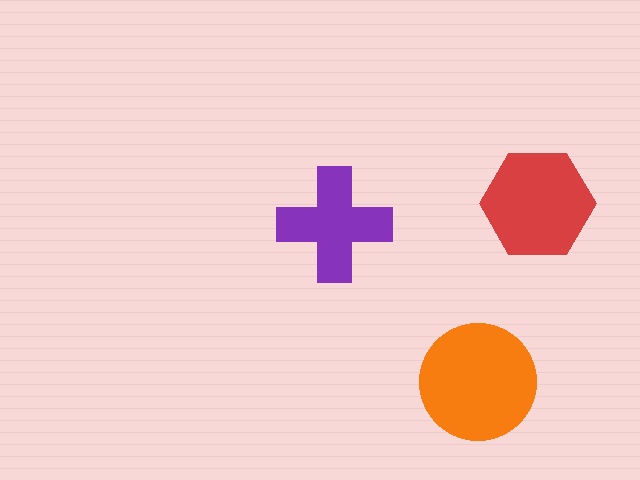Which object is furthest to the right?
The red hexagon is rightmost.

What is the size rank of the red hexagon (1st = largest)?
2nd.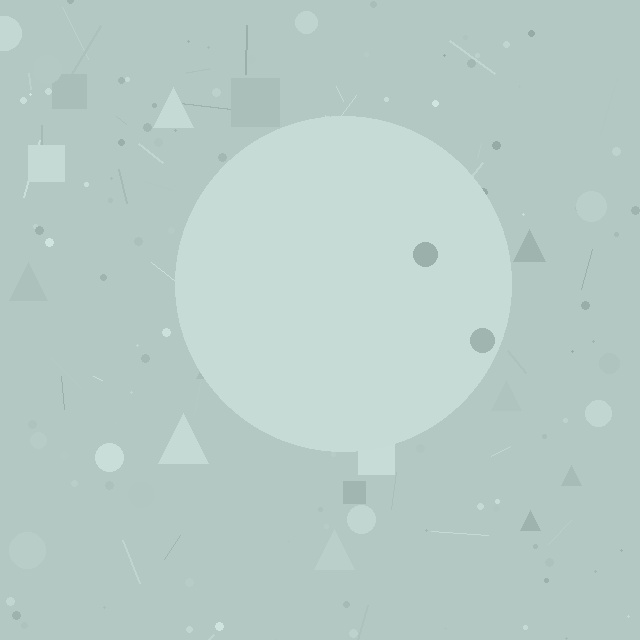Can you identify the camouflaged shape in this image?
The camouflaged shape is a circle.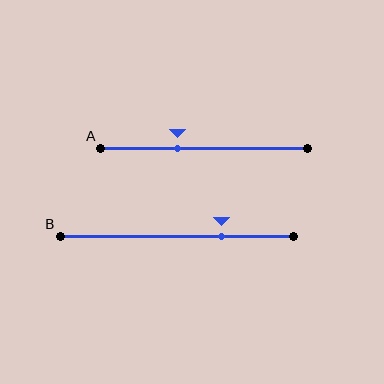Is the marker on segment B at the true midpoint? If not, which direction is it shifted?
No, the marker on segment B is shifted to the right by about 19% of the segment length.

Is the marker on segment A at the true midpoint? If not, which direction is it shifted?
No, the marker on segment A is shifted to the left by about 13% of the segment length.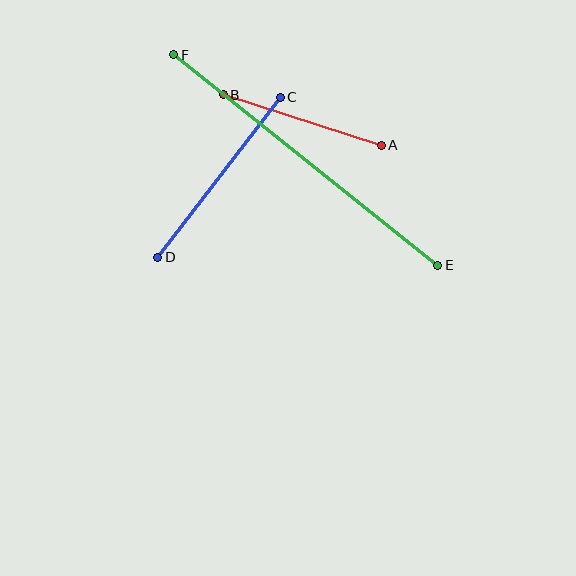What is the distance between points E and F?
The distance is approximately 338 pixels.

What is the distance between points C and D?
The distance is approximately 201 pixels.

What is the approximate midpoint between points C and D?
The midpoint is at approximately (219, 177) pixels.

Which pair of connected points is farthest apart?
Points E and F are farthest apart.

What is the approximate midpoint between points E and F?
The midpoint is at approximately (306, 160) pixels.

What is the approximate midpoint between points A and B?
The midpoint is at approximately (302, 120) pixels.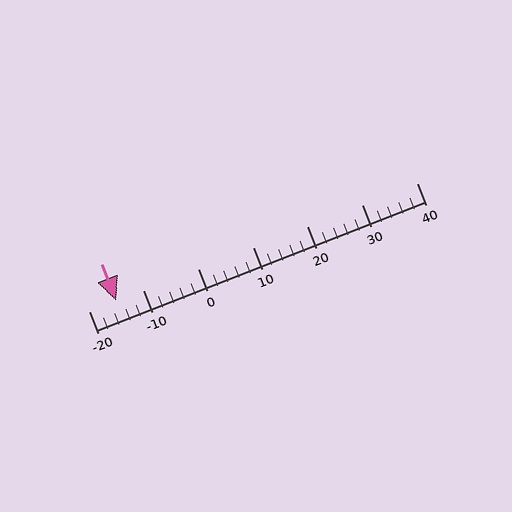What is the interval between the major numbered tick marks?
The major tick marks are spaced 10 units apart.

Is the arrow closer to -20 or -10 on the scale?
The arrow is closer to -10.